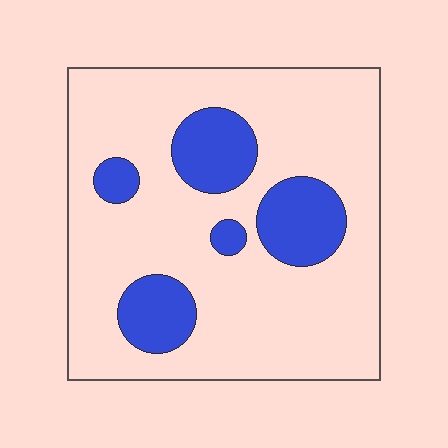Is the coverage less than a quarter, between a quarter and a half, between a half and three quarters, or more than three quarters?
Less than a quarter.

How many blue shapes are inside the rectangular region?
5.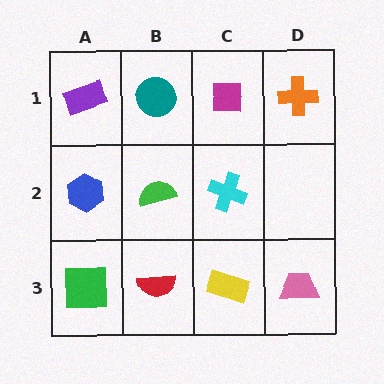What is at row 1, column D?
An orange cross.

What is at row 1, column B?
A teal circle.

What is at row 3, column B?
A red semicircle.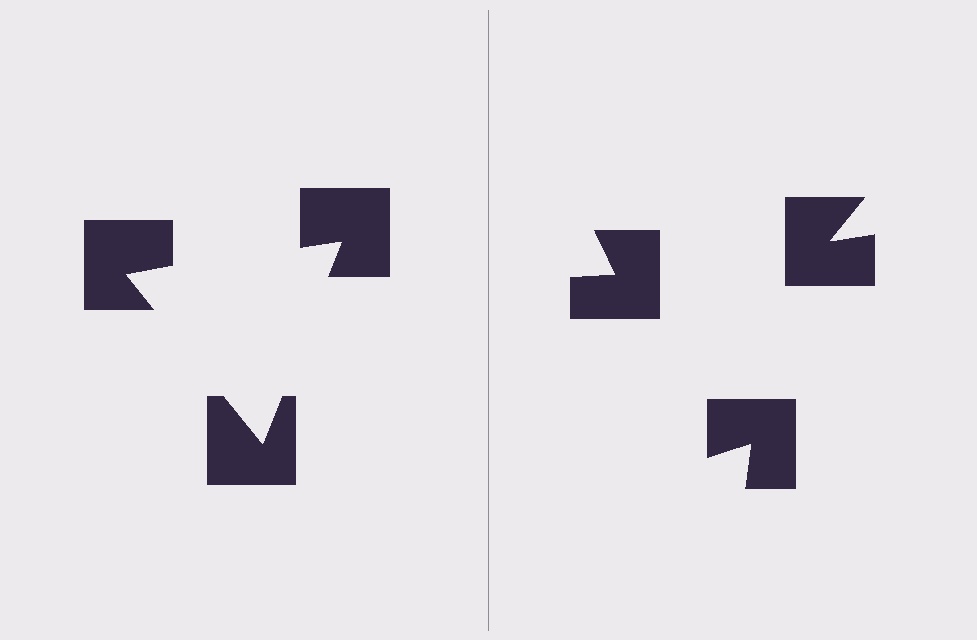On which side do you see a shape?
An illusory triangle appears on the left side. On the right side the wedge cuts are rotated, so no coherent shape forms.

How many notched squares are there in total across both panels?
6 — 3 on each side.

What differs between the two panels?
The notched squares are positioned identically on both sides; only the wedge orientations differ. On the left they align to a triangle; on the right they are misaligned.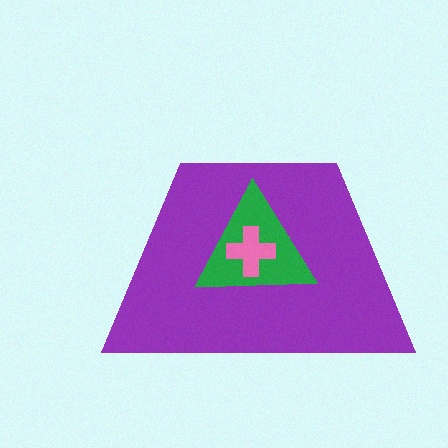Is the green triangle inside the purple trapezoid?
Yes.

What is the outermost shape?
The purple trapezoid.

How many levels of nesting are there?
3.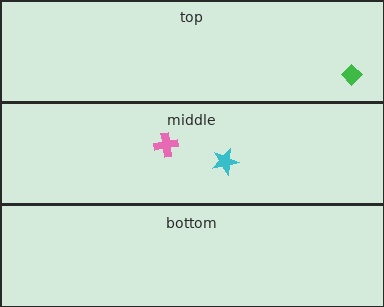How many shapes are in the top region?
1.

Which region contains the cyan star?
The middle region.